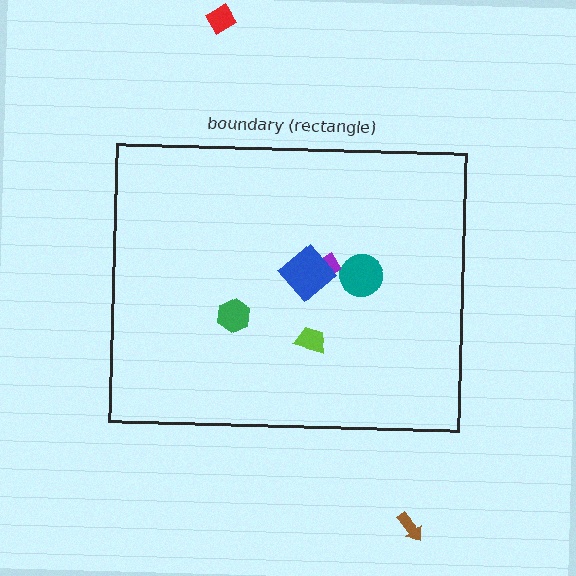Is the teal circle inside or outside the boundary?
Inside.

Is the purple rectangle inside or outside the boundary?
Inside.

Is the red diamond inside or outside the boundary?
Outside.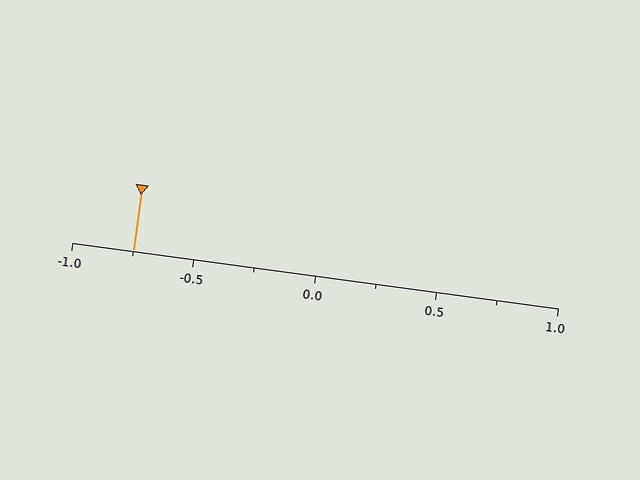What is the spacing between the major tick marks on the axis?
The major ticks are spaced 0.5 apart.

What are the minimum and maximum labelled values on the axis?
The axis runs from -1.0 to 1.0.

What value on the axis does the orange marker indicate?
The marker indicates approximately -0.75.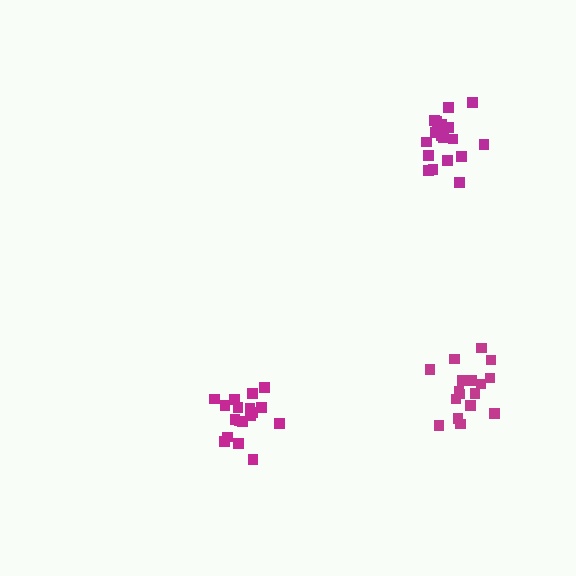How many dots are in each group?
Group 1: 18 dots, Group 2: 19 dots, Group 3: 17 dots (54 total).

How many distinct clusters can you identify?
There are 3 distinct clusters.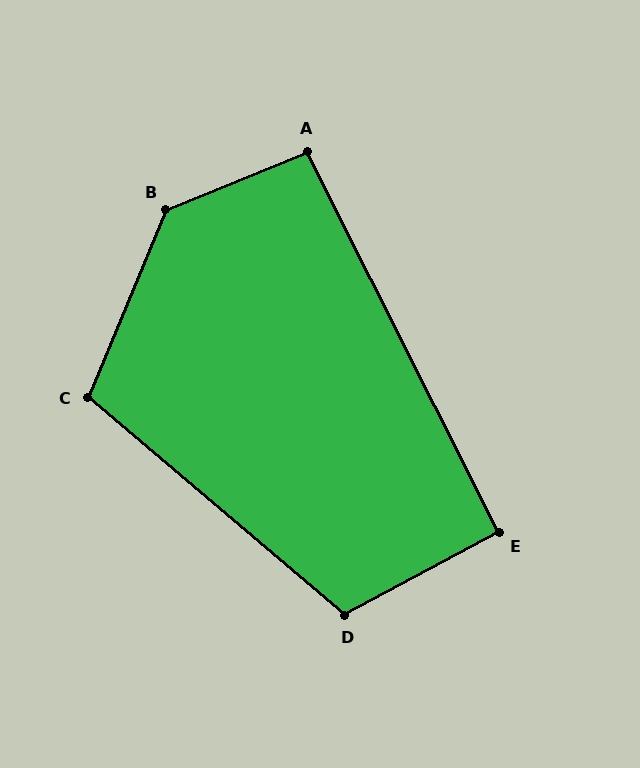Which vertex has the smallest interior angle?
E, at approximately 92 degrees.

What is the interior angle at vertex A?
Approximately 94 degrees (approximately right).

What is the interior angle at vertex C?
Approximately 108 degrees (obtuse).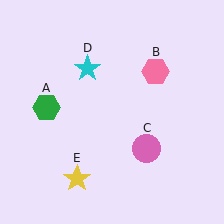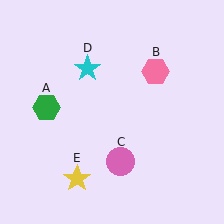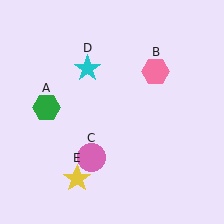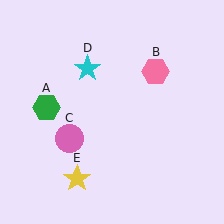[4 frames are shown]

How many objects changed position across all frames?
1 object changed position: pink circle (object C).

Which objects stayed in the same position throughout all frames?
Green hexagon (object A) and pink hexagon (object B) and cyan star (object D) and yellow star (object E) remained stationary.